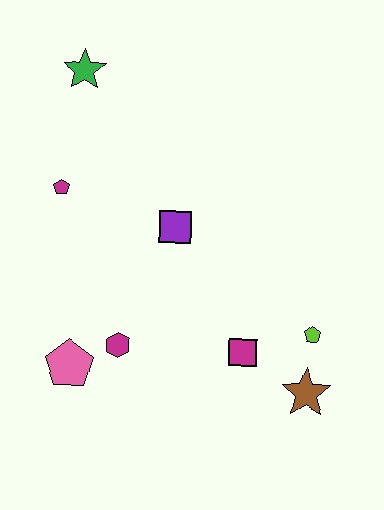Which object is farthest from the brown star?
The green star is farthest from the brown star.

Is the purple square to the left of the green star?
No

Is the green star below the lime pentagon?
No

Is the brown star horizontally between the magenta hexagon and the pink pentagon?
No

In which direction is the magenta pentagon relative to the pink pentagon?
The magenta pentagon is above the pink pentagon.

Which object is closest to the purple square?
The magenta pentagon is closest to the purple square.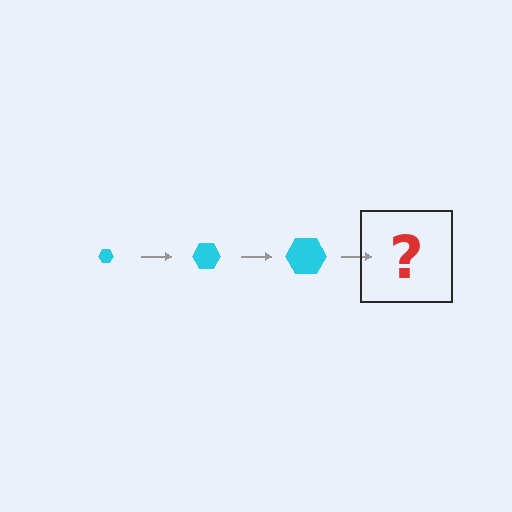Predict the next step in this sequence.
The next step is a cyan hexagon, larger than the previous one.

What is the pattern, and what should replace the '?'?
The pattern is that the hexagon gets progressively larger each step. The '?' should be a cyan hexagon, larger than the previous one.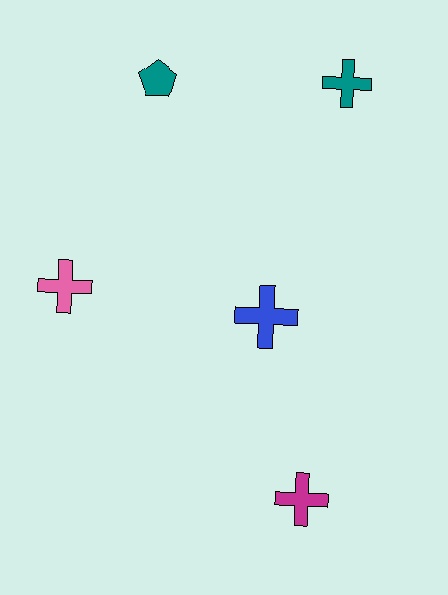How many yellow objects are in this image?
There are no yellow objects.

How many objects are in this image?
There are 5 objects.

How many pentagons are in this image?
There is 1 pentagon.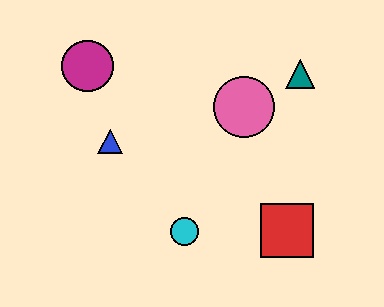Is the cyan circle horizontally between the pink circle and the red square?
No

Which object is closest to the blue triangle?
The magenta circle is closest to the blue triangle.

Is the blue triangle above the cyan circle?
Yes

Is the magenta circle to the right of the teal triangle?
No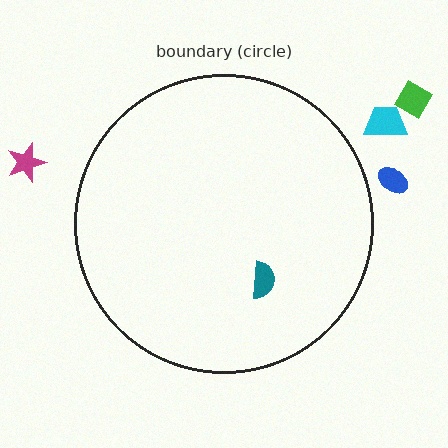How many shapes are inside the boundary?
1 inside, 4 outside.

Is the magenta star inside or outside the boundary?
Outside.